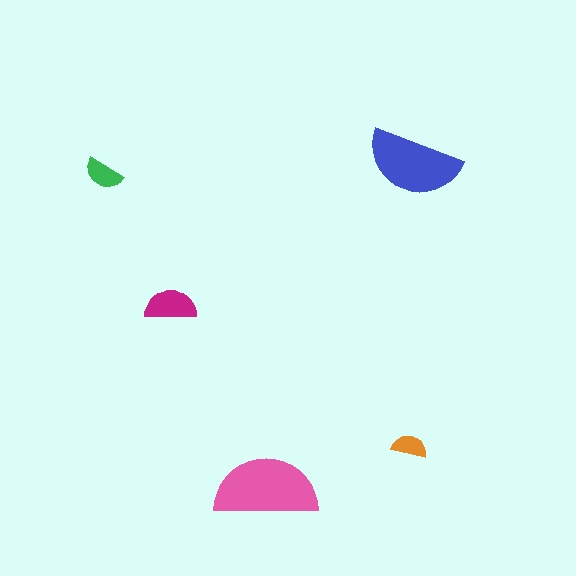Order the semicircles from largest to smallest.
the pink one, the blue one, the magenta one, the green one, the orange one.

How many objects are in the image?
There are 5 objects in the image.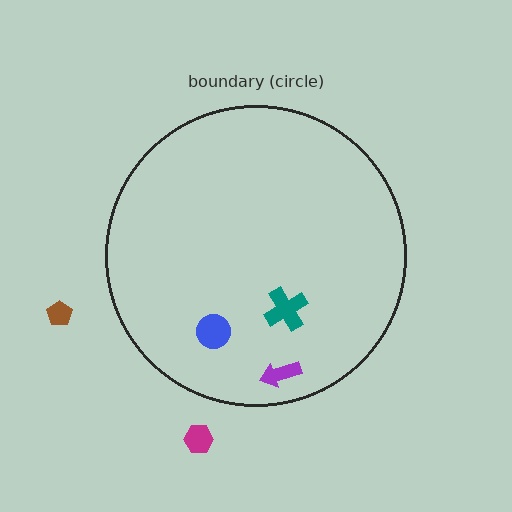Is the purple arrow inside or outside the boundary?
Inside.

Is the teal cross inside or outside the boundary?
Inside.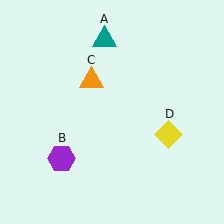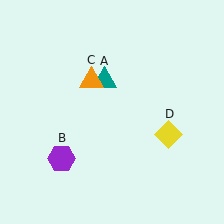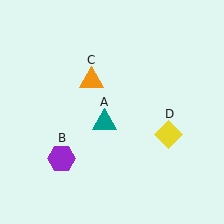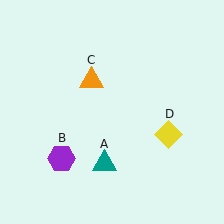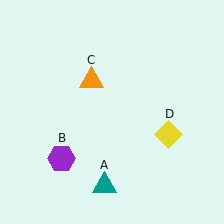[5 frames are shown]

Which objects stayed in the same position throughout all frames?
Purple hexagon (object B) and orange triangle (object C) and yellow diamond (object D) remained stationary.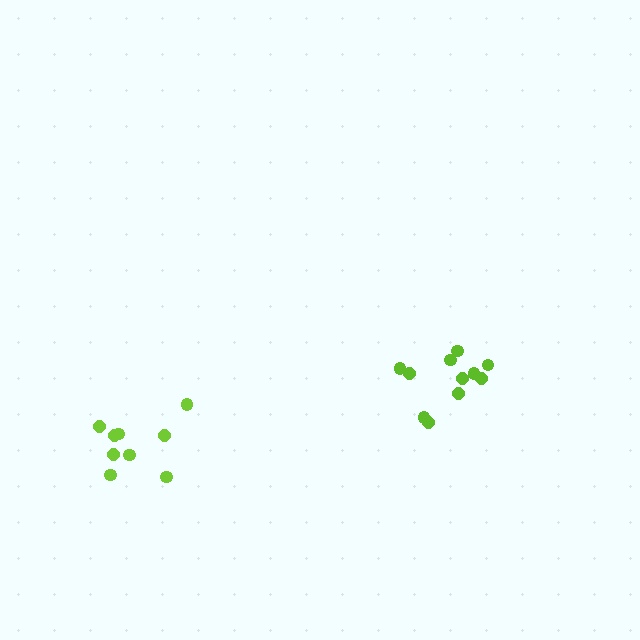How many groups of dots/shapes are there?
There are 2 groups.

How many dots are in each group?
Group 1: 11 dots, Group 2: 9 dots (20 total).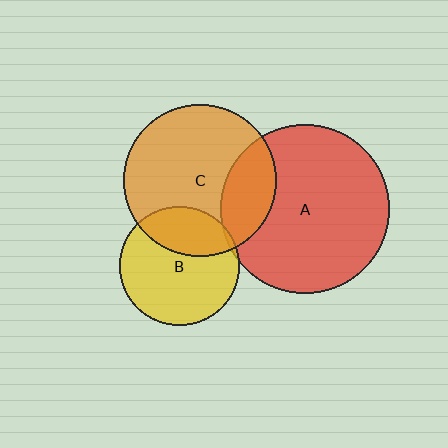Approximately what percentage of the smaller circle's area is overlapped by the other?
Approximately 25%.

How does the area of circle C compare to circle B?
Approximately 1.6 times.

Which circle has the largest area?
Circle A (red).